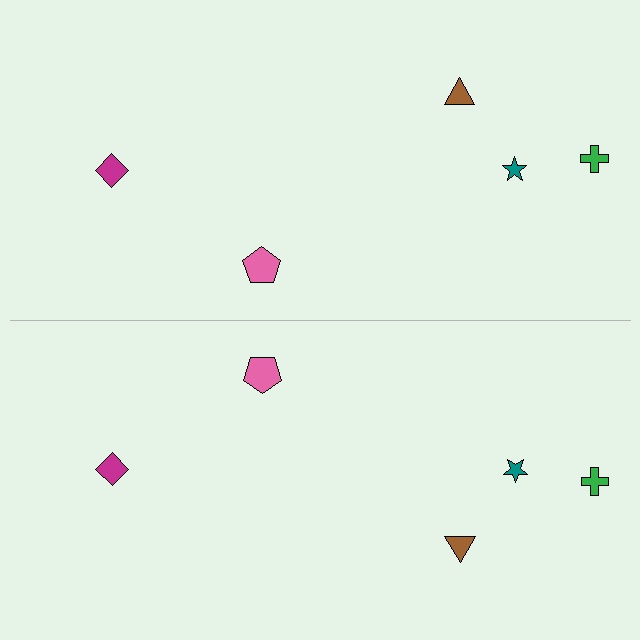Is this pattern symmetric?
Yes, this pattern has bilateral (reflection) symmetry.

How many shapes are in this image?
There are 10 shapes in this image.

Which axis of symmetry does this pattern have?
The pattern has a horizontal axis of symmetry running through the center of the image.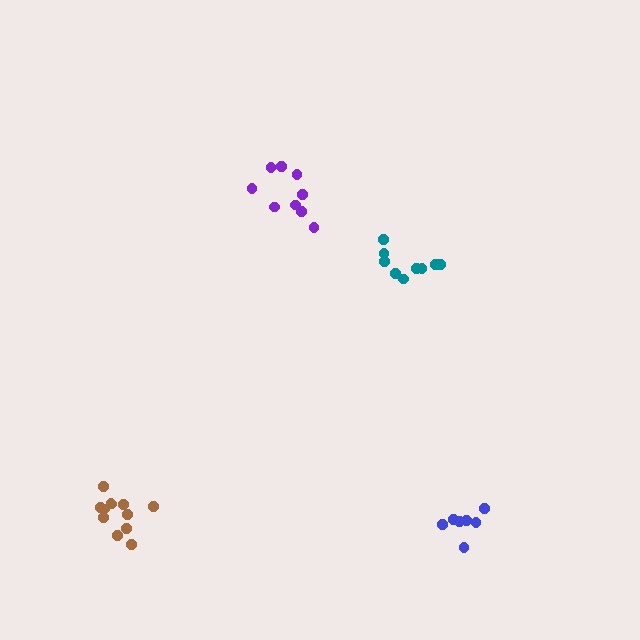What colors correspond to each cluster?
The clusters are colored: blue, brown, purple, teal.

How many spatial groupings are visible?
There are 4 spatial groupings.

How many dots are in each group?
Group 1: 7 dots, Group 2: 12 dots, Group 3: 9 dots, Group 4: 9 dots (37 total).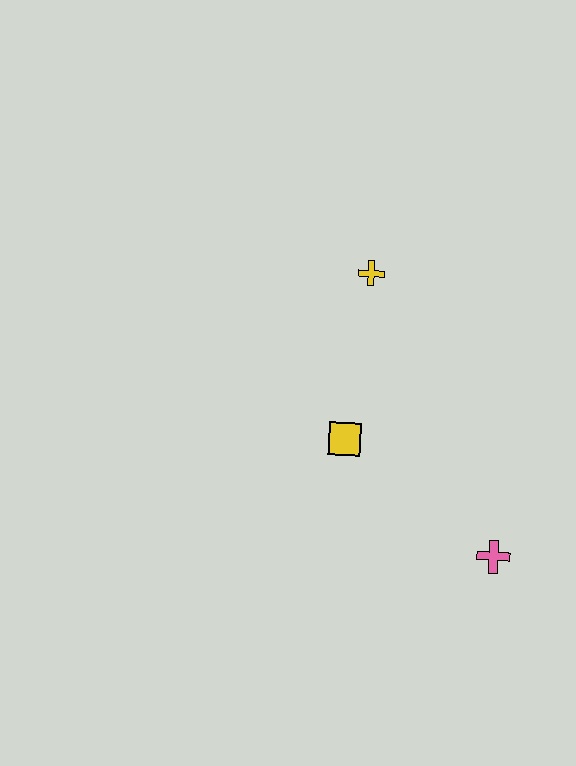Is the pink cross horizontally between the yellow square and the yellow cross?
No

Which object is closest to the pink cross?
The yellow square is closest to the pink cross.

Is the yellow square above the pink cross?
Yes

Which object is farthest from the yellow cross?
The pink cross is farthest from the yellow cross.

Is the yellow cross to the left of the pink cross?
Yes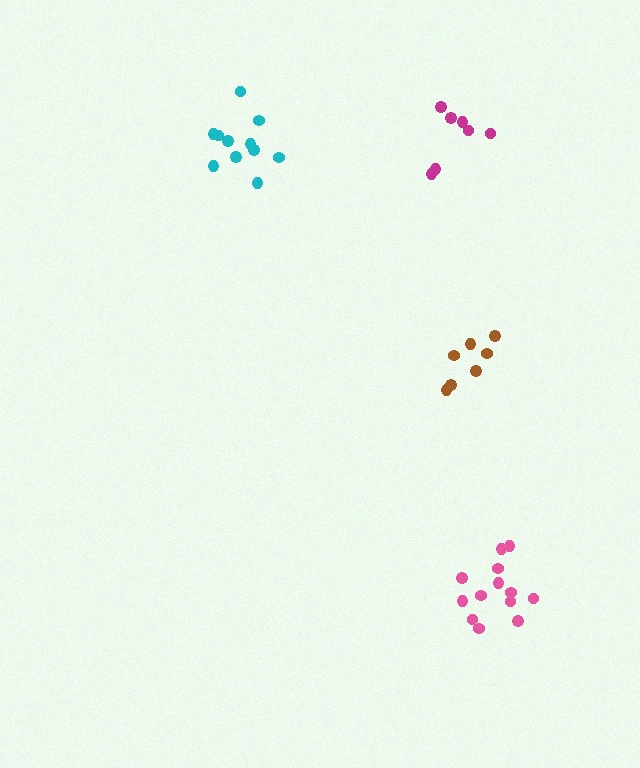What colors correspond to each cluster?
The clusters are colored: magenta, cyan, brown, pink.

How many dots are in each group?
Group 1: 7 dots, Group 2: 11 dots, Group 3: 7 dots, Group 4: 13 dots (38 total).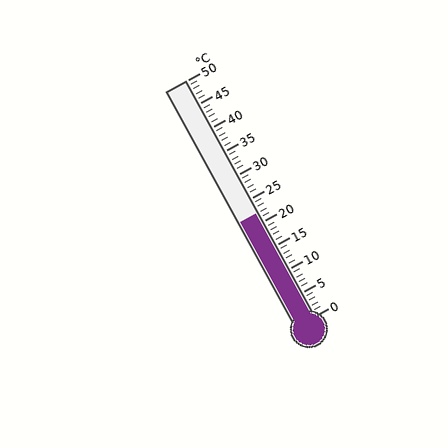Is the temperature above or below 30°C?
The temperature is below 30°C.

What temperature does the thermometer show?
The thermometer shows approximately 22°C.